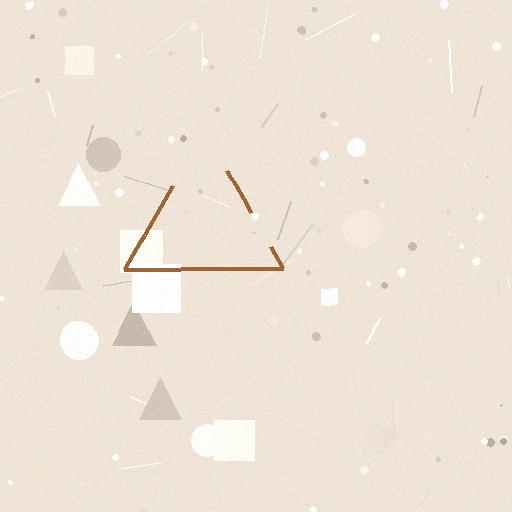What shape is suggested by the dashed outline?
The dashed outline suggests a triangle.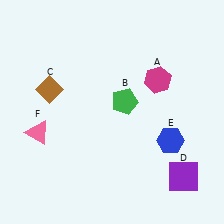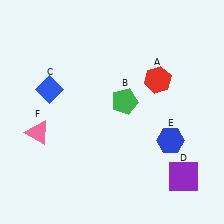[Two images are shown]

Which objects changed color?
A changed from magenta to red. C changed from brown to blue.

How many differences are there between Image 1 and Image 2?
There are 2 differences between the two images.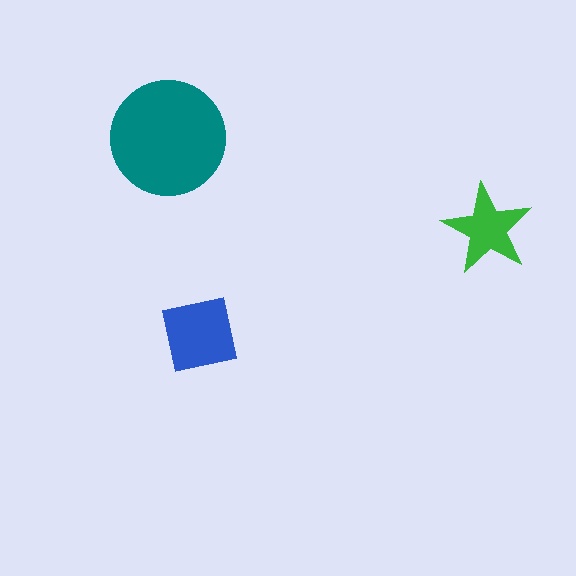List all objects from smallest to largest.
The green star, the blue square, the teal circle.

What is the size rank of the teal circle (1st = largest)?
1st.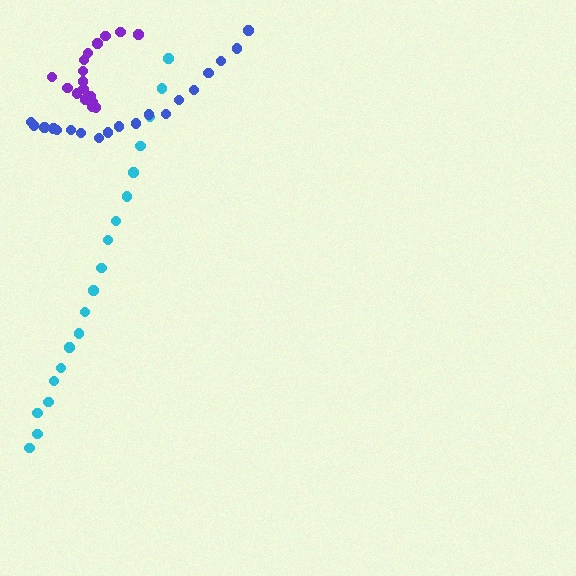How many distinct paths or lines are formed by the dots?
There are 3 distinct paths.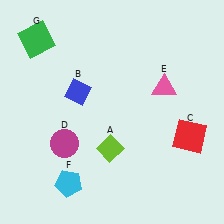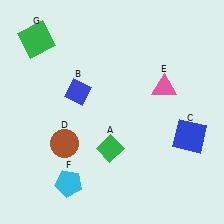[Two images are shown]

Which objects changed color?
A changed from lime to green. C changed from red to blue. D changed from magenta to brown.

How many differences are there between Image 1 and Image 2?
There are 3 differences between the two images.